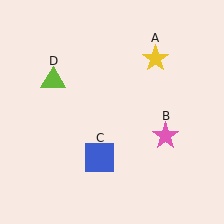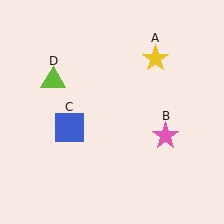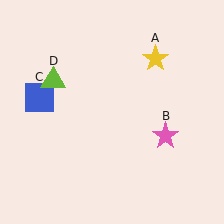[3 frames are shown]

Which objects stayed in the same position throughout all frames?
Yellow star (object A) and pink star (object B) and lime triangle (object D) remained stationary.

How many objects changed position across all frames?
1 object changed position: blue square (object C).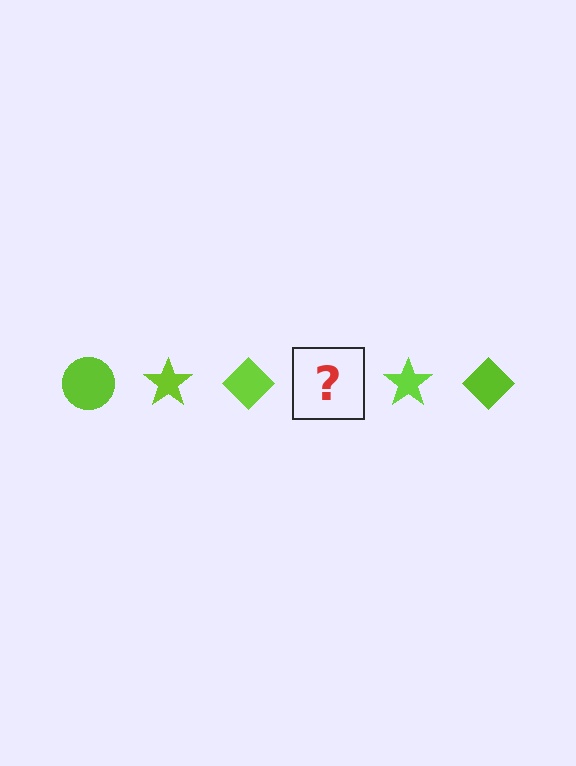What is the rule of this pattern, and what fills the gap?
The rule is that the pattern cycles through circle, star, diamond shapes in lime. The gap should be filled with a lime circle.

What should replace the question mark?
The question mark should be replaced with a lime circle.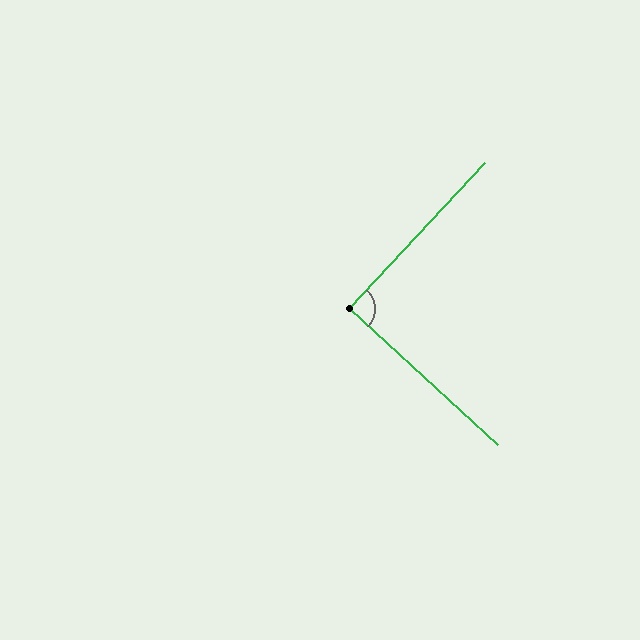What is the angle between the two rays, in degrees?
Approximately 89 degrees.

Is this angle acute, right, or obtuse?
It is approximately a right angle.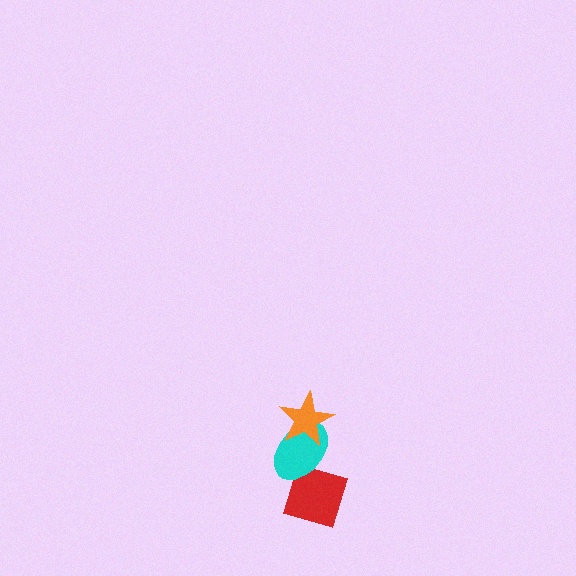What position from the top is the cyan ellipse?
The cyan ellipse is 2nd from the top.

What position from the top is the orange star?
The orange star is 1st from the top.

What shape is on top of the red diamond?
The cyan ellipse is on top of the red diamond.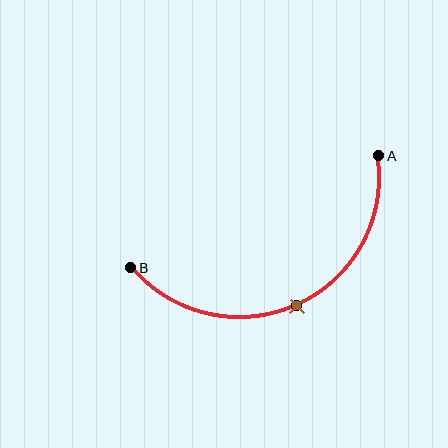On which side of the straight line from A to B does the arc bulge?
The arc bulges below the straight line connecting A and B.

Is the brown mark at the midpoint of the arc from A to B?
Yes. The brown mark lies on the arc at equal arc-length from both A and B — it is the arc midpoint.